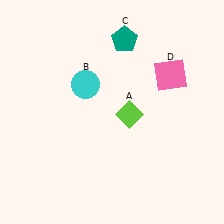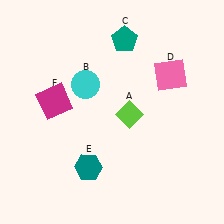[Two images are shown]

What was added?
A teal hexagon (E), a magenta square (F) were added in Image 2.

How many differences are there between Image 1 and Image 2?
There are 2 differences between the two images.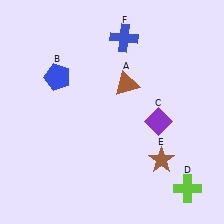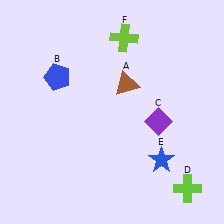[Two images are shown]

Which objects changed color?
E changed from brown to blue. F changed from blue to lime.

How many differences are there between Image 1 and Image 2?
There are 2 differences between the two images.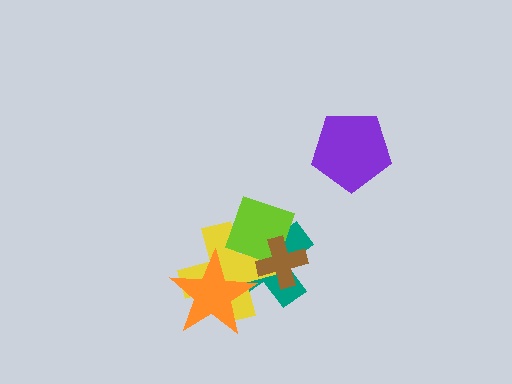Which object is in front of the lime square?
The brown cross is in front of the lime square.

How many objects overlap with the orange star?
2 objects overlap with the orange star.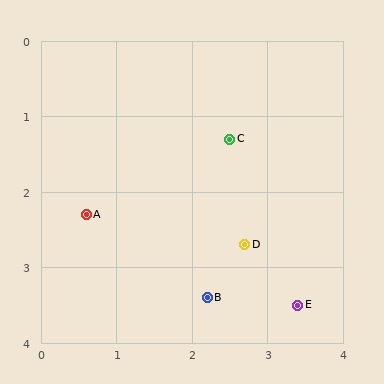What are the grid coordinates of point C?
Point C is at approximately (2.5, 1.3).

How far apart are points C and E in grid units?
Points C and E are about 2.4 grid units apart.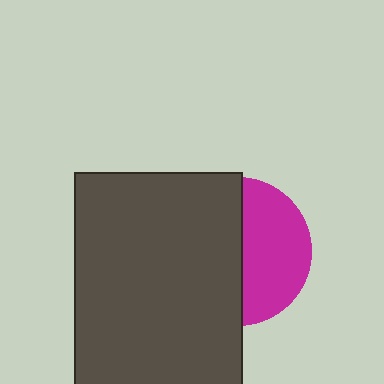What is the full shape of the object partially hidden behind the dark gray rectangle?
The partially hidden object is a magenta circle.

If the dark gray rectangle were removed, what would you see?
You would see the complete magenta circle.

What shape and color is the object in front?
The object in front is a dark gray rectangle.